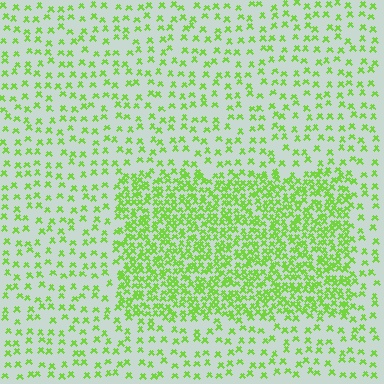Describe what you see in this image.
The image contains small lime elements arranged at two different densities. A rectangle-shaped region is visible where the elements are more densely packed than the surrounding area.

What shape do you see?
I see a rectangle.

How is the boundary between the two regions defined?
The boundary is defined by a change in element density (approximately 2.6x ratio). All elements are the same color, size, and shape.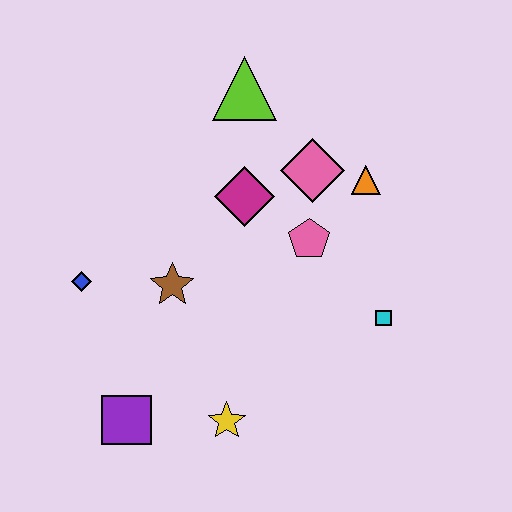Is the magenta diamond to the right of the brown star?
Yes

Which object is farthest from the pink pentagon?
The purple square is farthest from the pink pentagon.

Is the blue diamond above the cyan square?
Yes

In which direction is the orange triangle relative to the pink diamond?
The orange triangle is to the right of the pink diamond.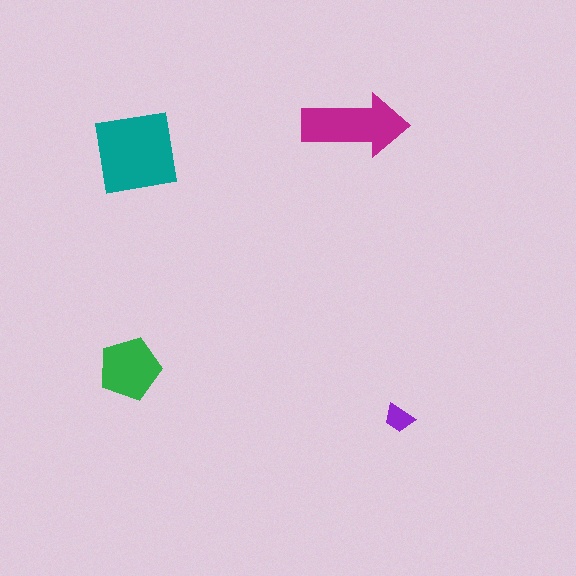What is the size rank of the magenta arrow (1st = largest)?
2nd.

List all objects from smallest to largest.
The purple trapezoid, the green pentagon, the magenta arrow, the teal square.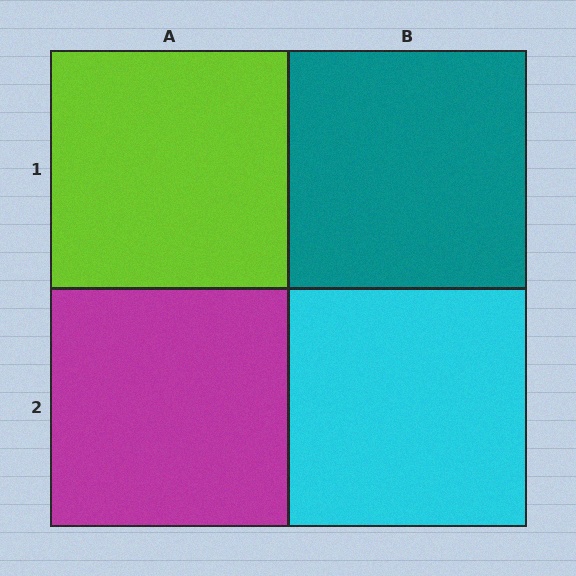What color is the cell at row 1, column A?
Lime.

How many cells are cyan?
1 cell is cyan.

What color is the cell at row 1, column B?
Teal.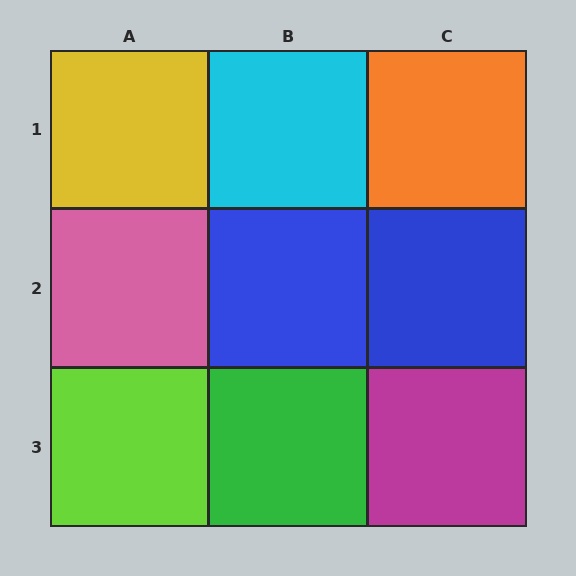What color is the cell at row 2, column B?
Blue.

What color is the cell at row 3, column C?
Magenta.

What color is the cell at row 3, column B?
Green.